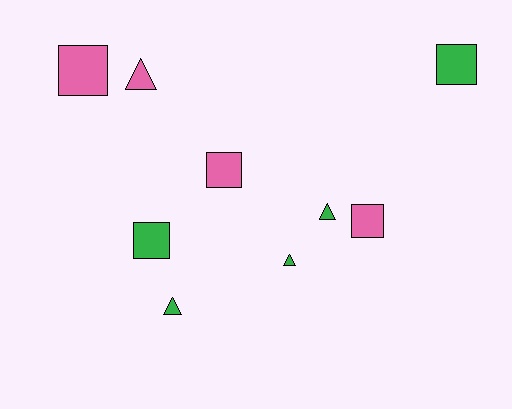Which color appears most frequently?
Green, with 5 objects.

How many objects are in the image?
There are 9 objects.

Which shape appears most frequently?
Square, with 5 objects.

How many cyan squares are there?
There are no cyan squares.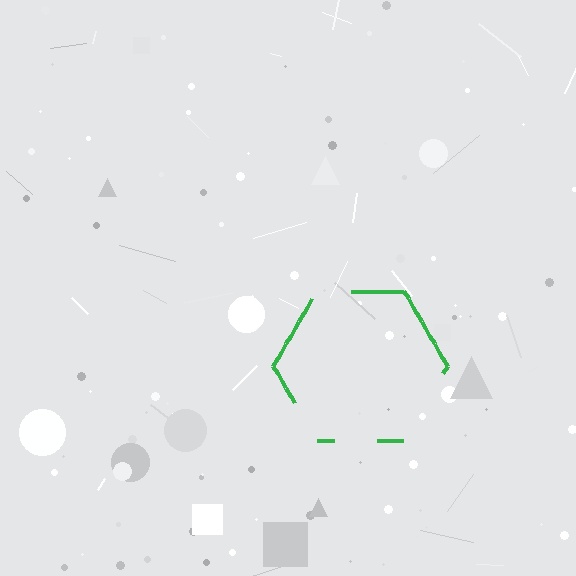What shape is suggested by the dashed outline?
The dashed outline suggests a hexagon.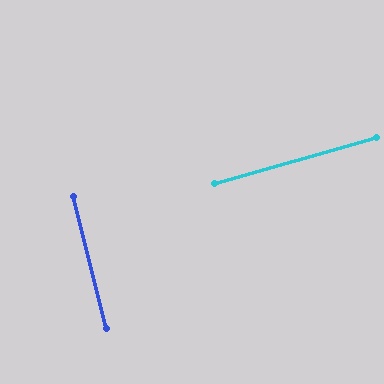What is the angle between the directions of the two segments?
Approximately 88 degrees.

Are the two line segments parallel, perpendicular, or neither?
Perpendicular — they meet at approximately 88°.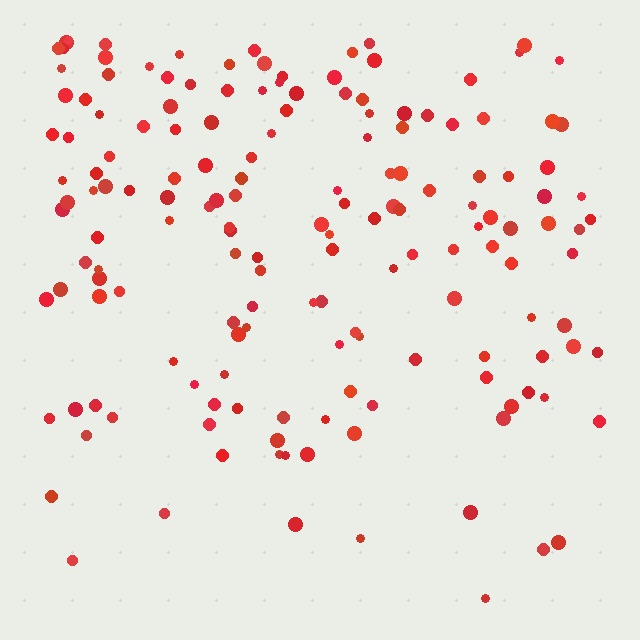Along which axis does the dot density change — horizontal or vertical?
Vertical.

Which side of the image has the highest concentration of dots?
The top.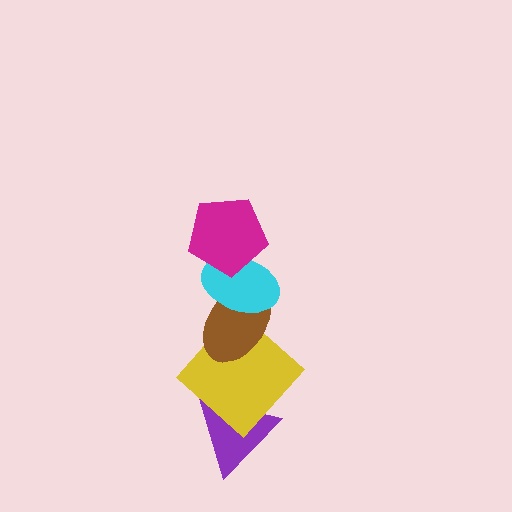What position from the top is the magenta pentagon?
The magenta pentagon is 1st from the top.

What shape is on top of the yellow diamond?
The brown ellipse is on top of the yellow diamond.